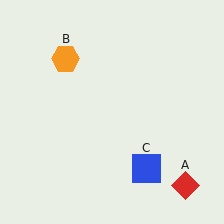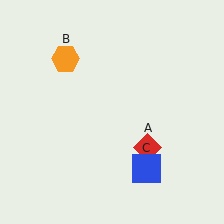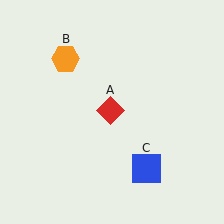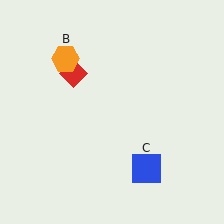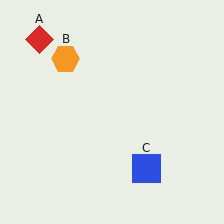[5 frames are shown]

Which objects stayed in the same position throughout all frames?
Orange hexagon (object B) and blue square (object C) remained stationary.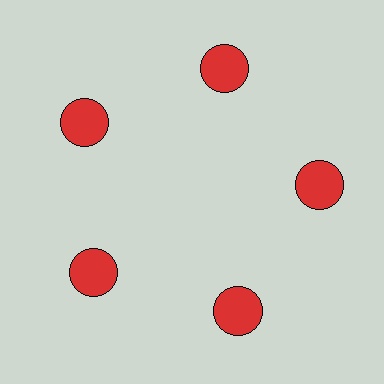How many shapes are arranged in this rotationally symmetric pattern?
There are 5 shapes, arranged in 5 groups of 1.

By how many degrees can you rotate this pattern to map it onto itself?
The pattern maps onto itself every 72 degrees of rotation.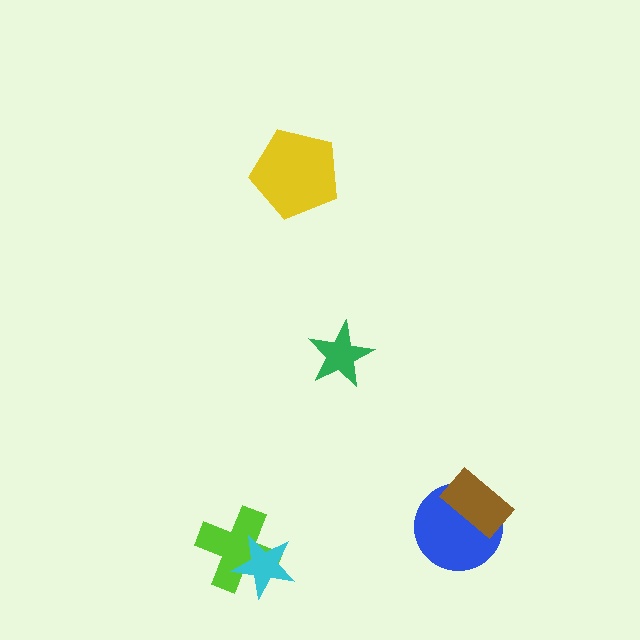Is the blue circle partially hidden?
Yes, it is partially covered by another shape.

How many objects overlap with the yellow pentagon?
0 objects overlap with the yellow pentagon.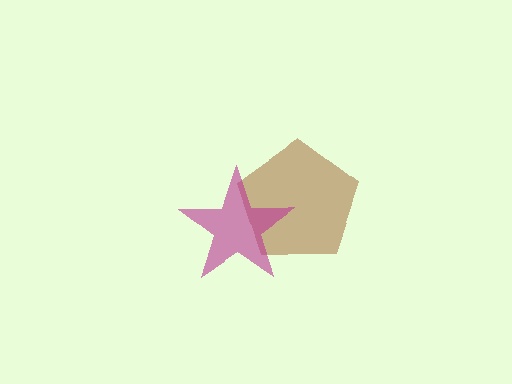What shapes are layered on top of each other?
The layered shapes are: a brown pentagon, a magenta star.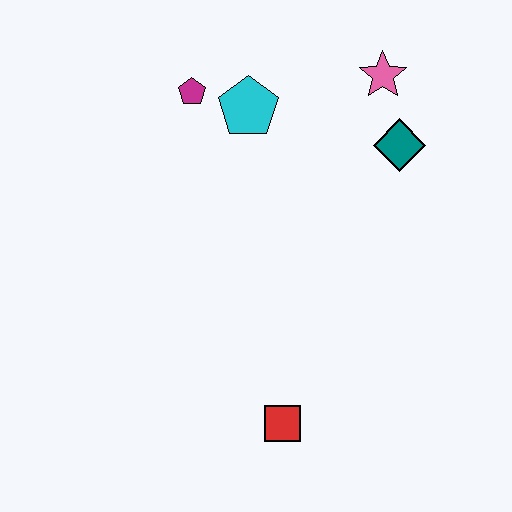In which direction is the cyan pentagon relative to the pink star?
The cyan pentagon is to the left of the pink star.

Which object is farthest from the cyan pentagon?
The red square is farthest from the cyan pentagon.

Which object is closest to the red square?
The teal diamond is closest to the red square.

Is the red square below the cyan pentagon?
Yes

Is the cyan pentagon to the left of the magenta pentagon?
No